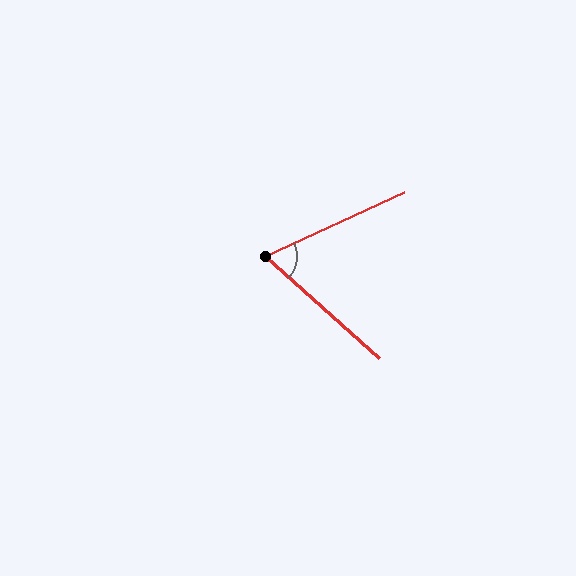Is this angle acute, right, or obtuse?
It is acute.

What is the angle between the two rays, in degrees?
Approximately 66 degrees.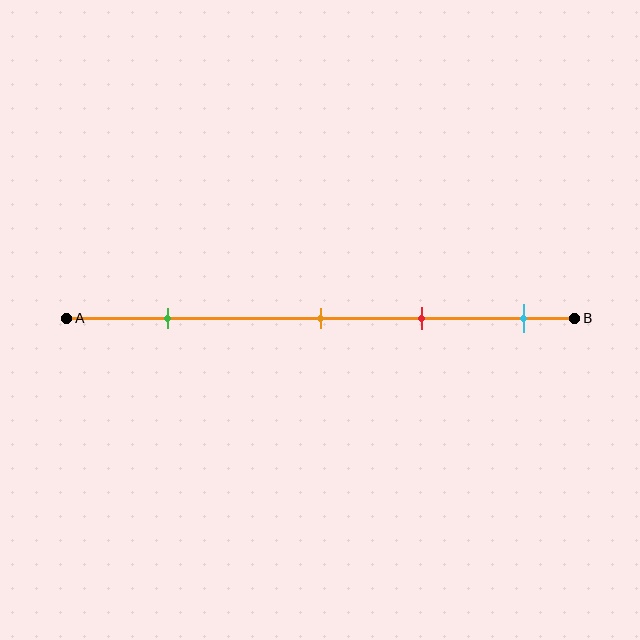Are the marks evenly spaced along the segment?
No, the marks are not evenly spaced.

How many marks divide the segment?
There are 4 marks dividing the segment.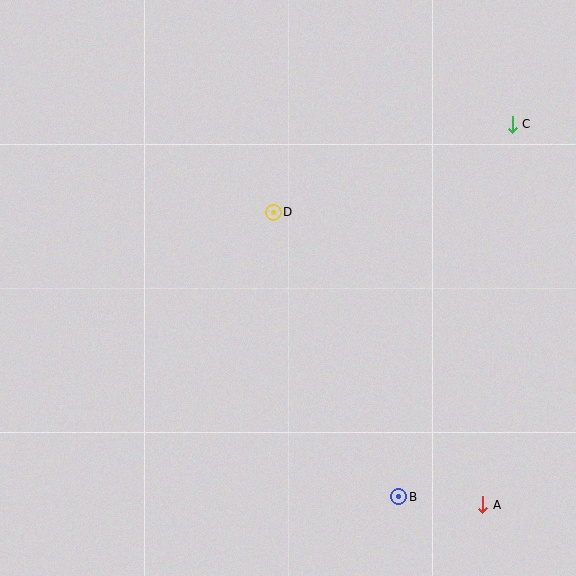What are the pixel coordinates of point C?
Point C is at (512, 124).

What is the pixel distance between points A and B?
The distance between A and B is 85 pixels.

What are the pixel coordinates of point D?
Point D is at (273, 212).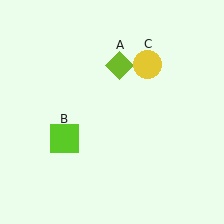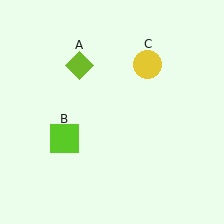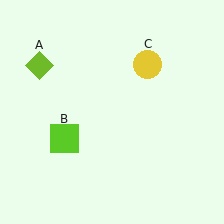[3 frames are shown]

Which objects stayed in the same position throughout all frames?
Lime square (object B) and yellow circle (object C) remained stationary.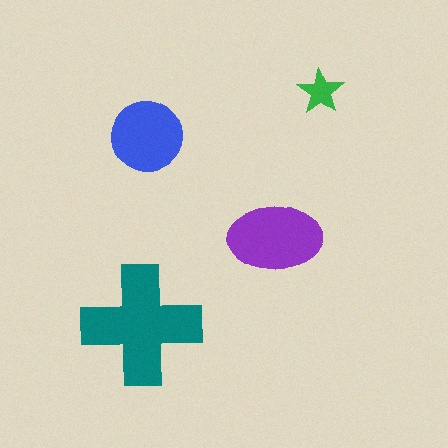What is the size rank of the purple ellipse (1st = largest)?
2nd.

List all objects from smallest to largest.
The green star, the blue circle, the purple ellipse, the teal cross.